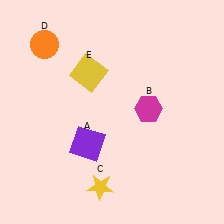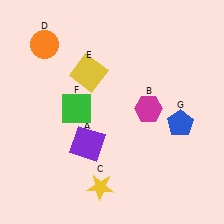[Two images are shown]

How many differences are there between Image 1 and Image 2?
There are 2 differences between the two images.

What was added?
A green square (F), a blue pentagon (G) were added in Image 2.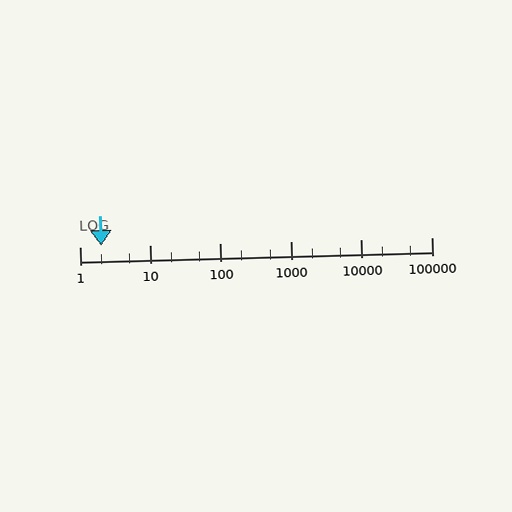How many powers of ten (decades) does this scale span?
The scale spans 5 decades, from 1 to 100000.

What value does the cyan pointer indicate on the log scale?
The pointer indicates approximately 2.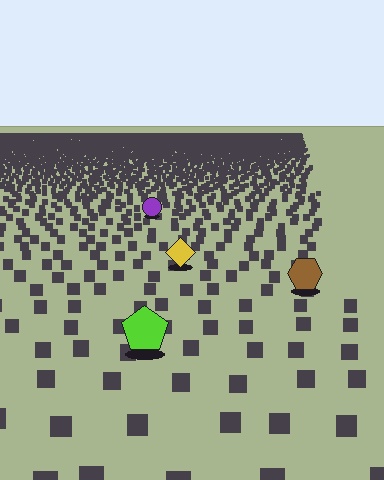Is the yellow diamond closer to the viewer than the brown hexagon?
No. The brown hexagon is closer — you can tell from the texture gradient: the ground texture is coarser near it.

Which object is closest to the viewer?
The lime pentagon is closest. The texture marks near it are larger and more spread out.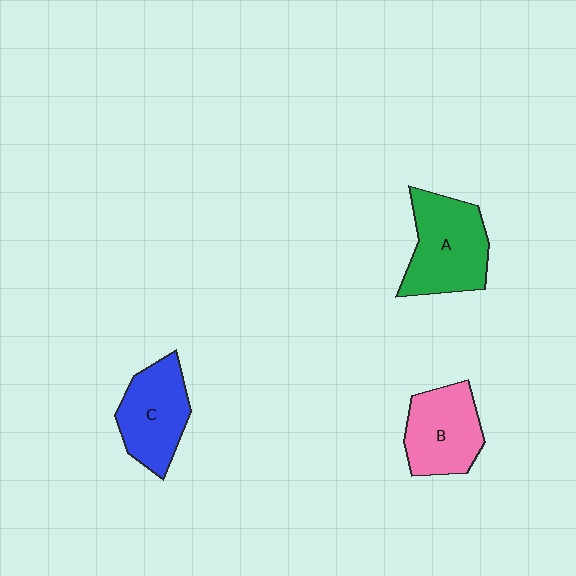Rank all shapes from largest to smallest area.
From largest to smallest: A (green), C (blue), B (pink).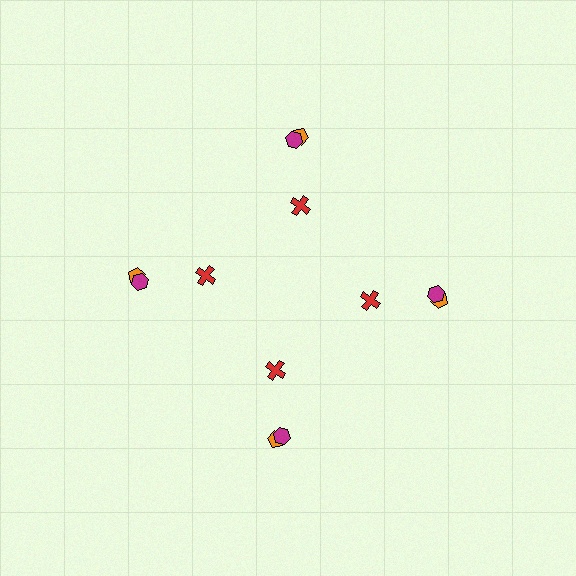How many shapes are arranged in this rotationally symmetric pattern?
There are 12 shapes, arranged in 4 groups of 3.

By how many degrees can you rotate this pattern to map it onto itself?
The pattern maps onto itself every 90 degrees of rotation.